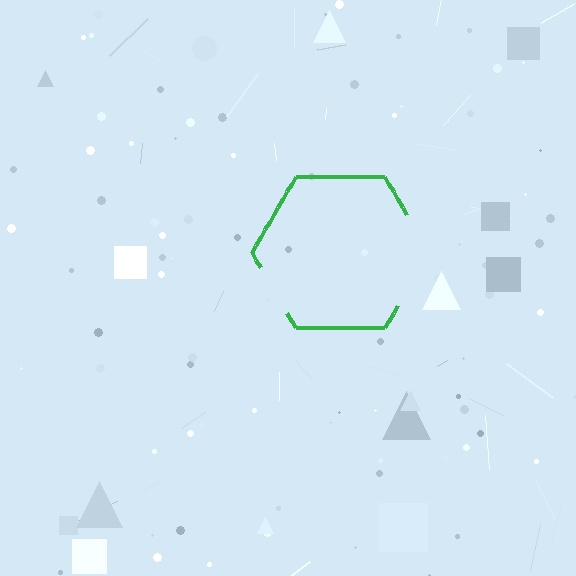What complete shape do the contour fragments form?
The contour fragments form a hexagon.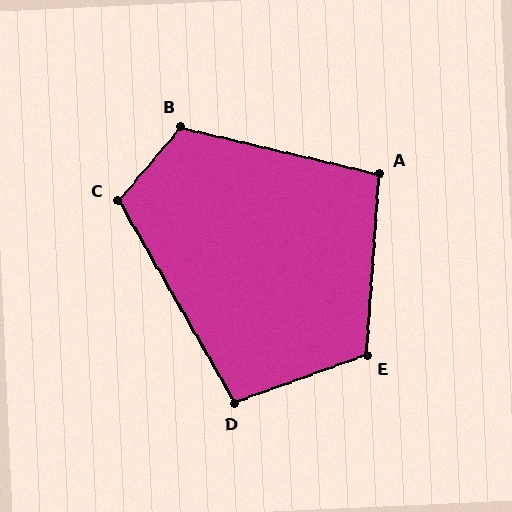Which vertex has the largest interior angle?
B, at approximately 118 degrees.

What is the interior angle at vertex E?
Approximately 114 degrees (obtuse).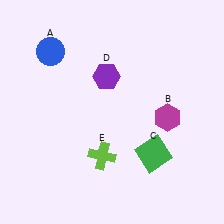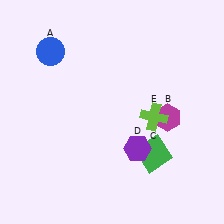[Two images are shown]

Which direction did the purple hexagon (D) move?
The purple hexagon (D) moved down.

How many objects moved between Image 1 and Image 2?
2 objects moved between the two images.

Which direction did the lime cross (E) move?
The lime cross (E) moved right.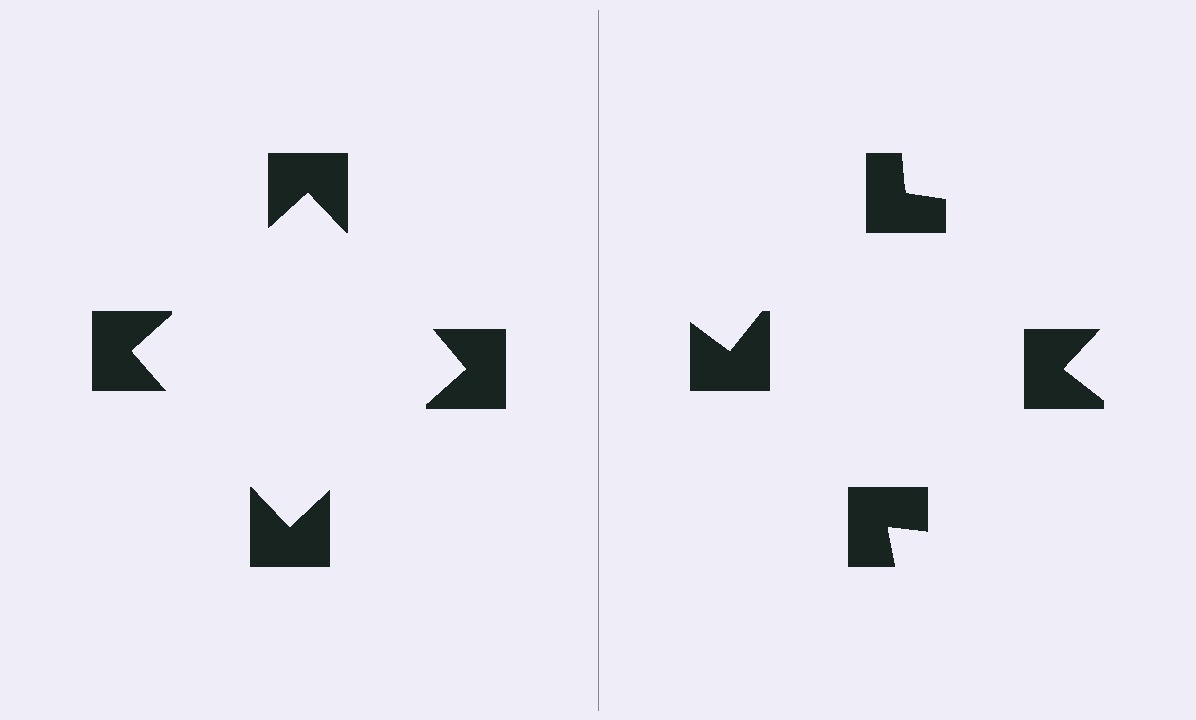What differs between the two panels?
The notched squares are positioned identically on both sides; only the wedge orientations differ. On the left they align to a square; on the right they are misaligned.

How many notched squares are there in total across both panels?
8 — 4 on each side.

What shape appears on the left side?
An illusory square.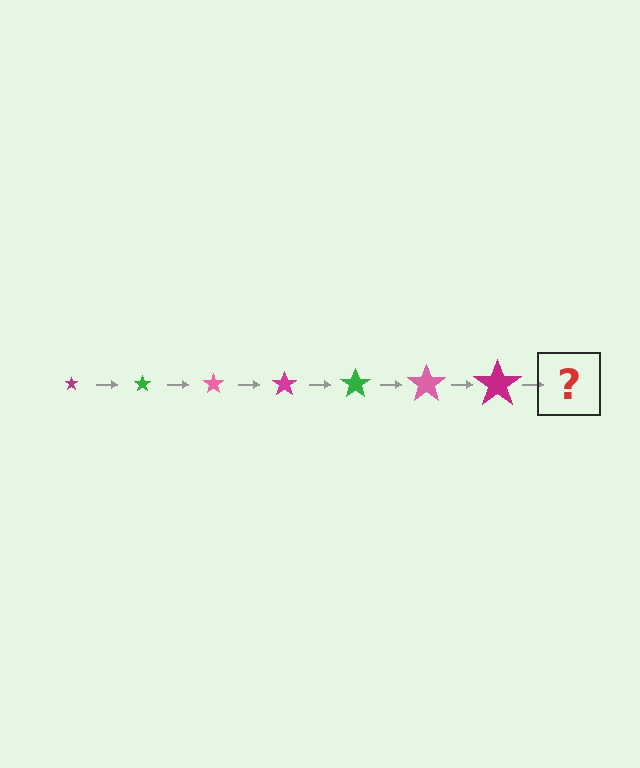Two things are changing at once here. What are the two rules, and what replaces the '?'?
The two rules are that the star grows larger each step and the color cycles through magenta, green, and pink. The '?' should be a green star, larger than the previous one.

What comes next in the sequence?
The next element should be a green star, larger than the previous one.